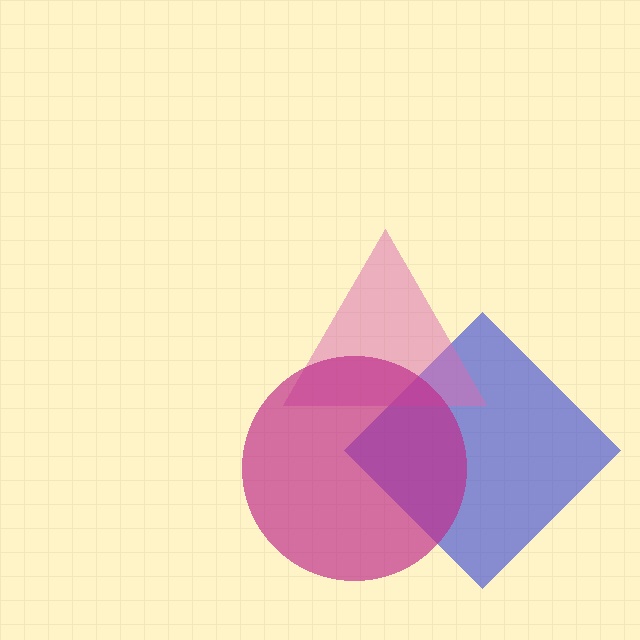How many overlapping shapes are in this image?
There are 3 overlapping shapes in the image.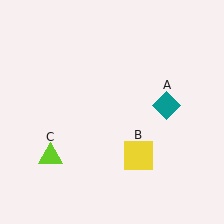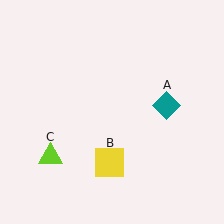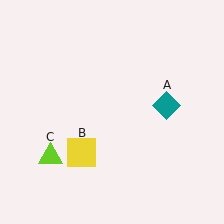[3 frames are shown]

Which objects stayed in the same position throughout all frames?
Teal diamond (object A) and lime triangle (object C) remained stationary.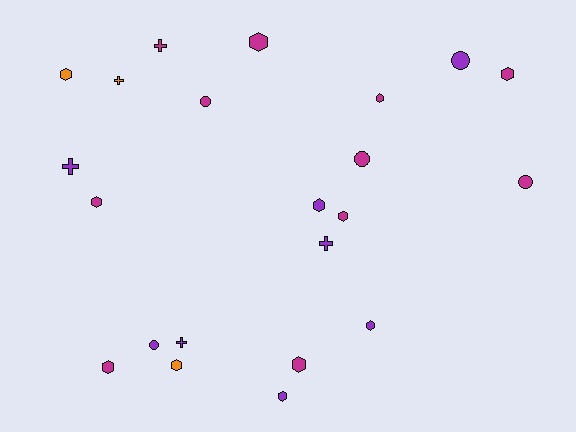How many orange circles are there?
There are no orange circles.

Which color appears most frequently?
Magenta, with 11 objects.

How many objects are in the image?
There are 22 objects.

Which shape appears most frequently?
Hexagon, with 12 objects.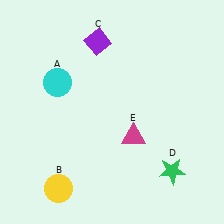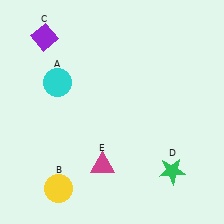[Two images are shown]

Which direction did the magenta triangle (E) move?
The magenta triangle (E) moved left.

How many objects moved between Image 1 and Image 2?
2 objects moved between the two images.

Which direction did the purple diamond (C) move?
The purple diamond (C) moved left.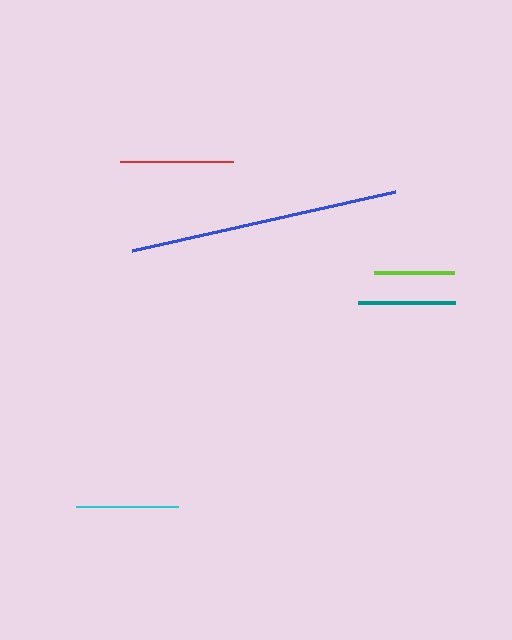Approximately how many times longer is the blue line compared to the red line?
The blue line is approximately 2.4 times the length of the red line.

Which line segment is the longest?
The blue line is the longest at approximately 270 pixels.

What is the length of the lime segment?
The lime segment is approximately 80 pixels long.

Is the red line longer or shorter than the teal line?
The red line is longer than the teal line.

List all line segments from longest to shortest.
From longest to shortest: blue, red, cyan, teal, lime.